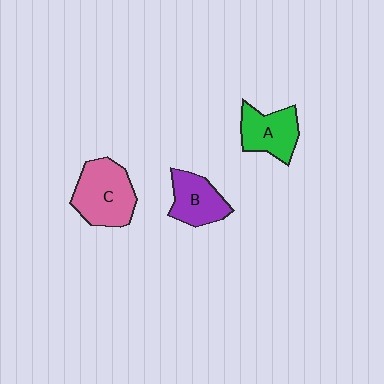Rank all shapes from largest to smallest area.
From largest to smallest: C (pink), A (green), B (purple).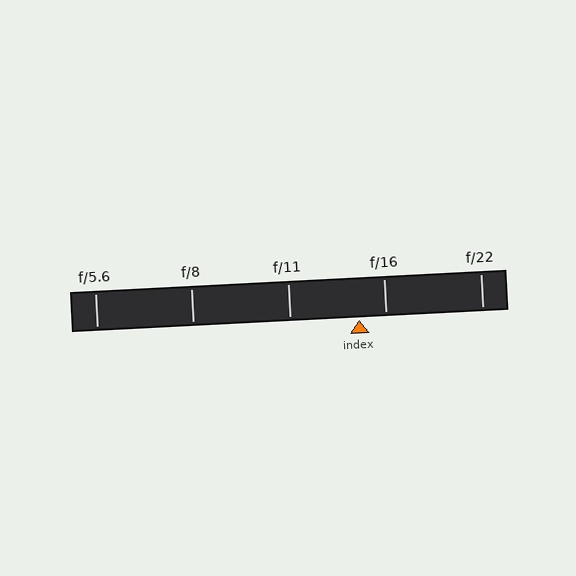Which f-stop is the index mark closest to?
The index mark is closest to f/16.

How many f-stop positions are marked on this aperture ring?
There are 5 f-stop positions marked.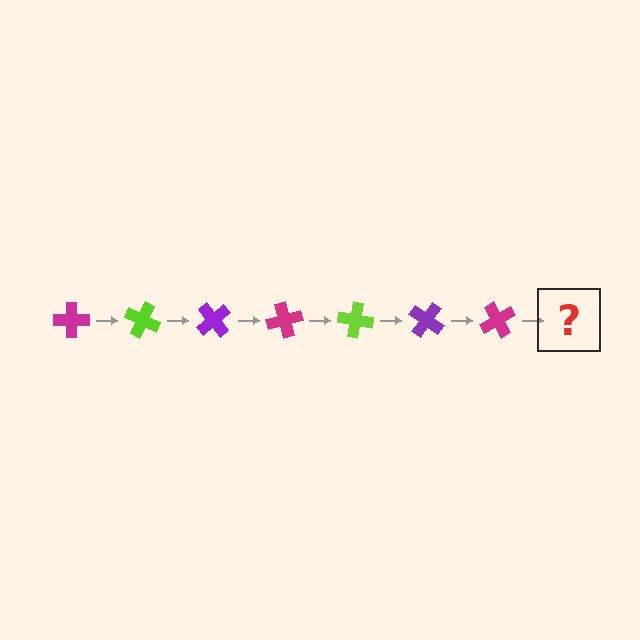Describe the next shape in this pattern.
It should be a lime cross, rotated 175 degrees from the start.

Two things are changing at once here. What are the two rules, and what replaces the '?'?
The two rules are that it rotates 25 degrees each step and the color cycles through magenta, lime, and purple. The '?' should be a lime cross, rotated 175 degrees from the start.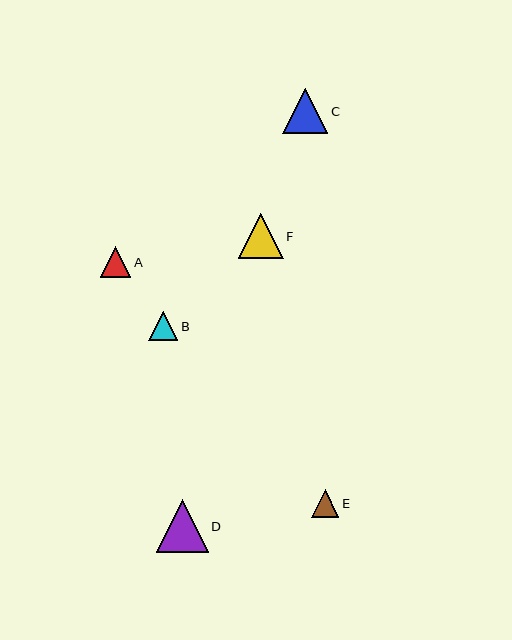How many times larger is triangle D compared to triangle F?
Triangle D is approximately 1.2 times the size of triangle F.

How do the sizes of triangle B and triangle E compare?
Triangle B and triangle E are approximately the same size.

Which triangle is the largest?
Triangle D is the largest with a size of approximately 52 pixels.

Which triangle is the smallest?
Triangle E is the smallest with a size of approximately 28 pixels.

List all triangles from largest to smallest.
From largest to smallest: D, C, F, A, B, E.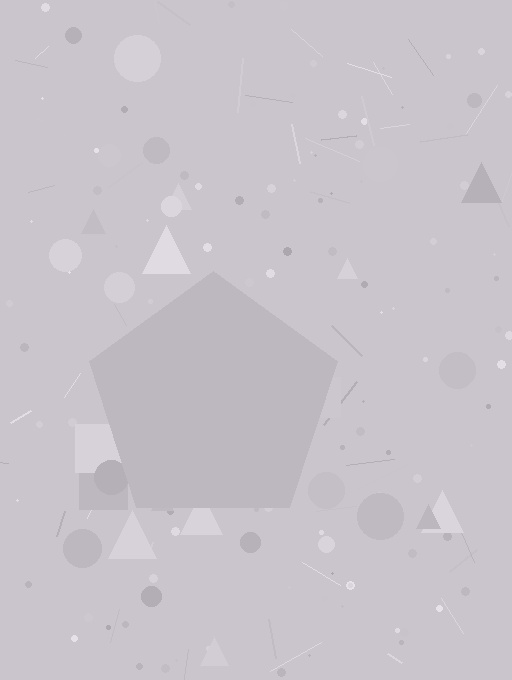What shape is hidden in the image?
A pentagon is hidden in the image.